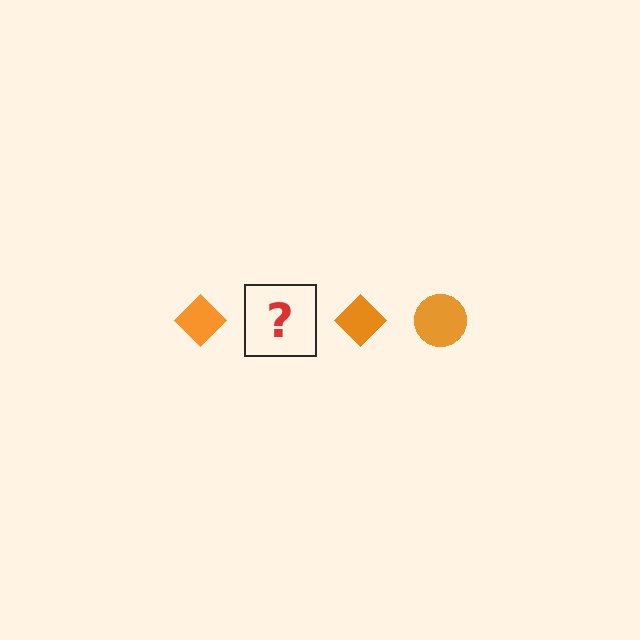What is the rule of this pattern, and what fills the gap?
The rule is that the pattern cycles through diamond, circle shapes in orange. The gap should be filled with an orange circle.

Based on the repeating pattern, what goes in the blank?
The blank should be an orange circle.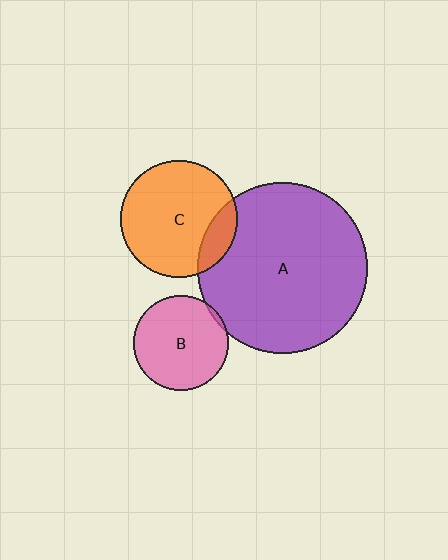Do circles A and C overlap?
Yes.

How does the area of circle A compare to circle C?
Approximately 2.1 times.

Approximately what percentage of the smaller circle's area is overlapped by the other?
Approximately 15%.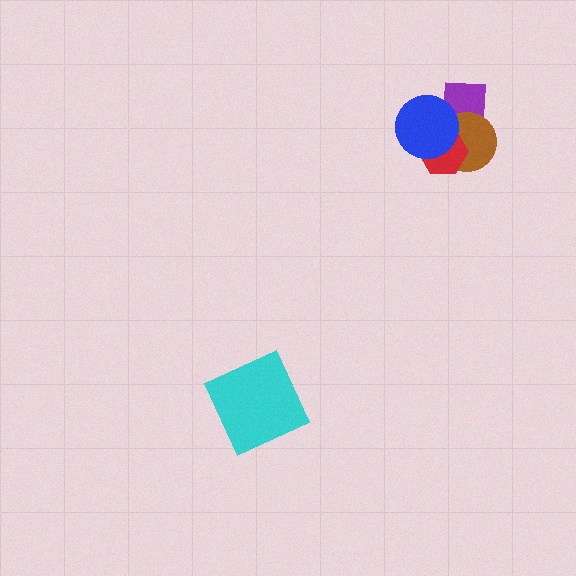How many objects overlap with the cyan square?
0 objects overlap with the cyan square.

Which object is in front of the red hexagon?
The blue circle is in front of the red hexagon.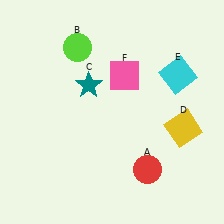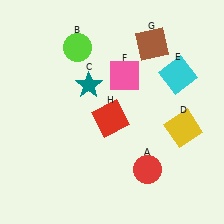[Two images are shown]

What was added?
A brown square (G), a red square (H) were added in Image 2.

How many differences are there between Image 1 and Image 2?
There are 2 differences between the two images.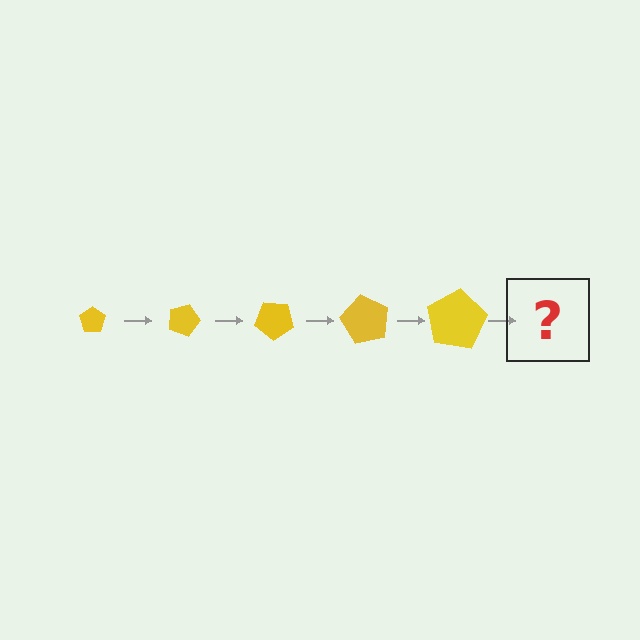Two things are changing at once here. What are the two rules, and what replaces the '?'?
The two rules are that the pentagon grows larger each step and it rotates 20 degrees each step. The '?' should be a pentagon, larger than the previous one and rotated 100 degrees from the start.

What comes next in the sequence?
The next element should be a pentagon, larger than the previous one and rotated 100 degrees from the start.